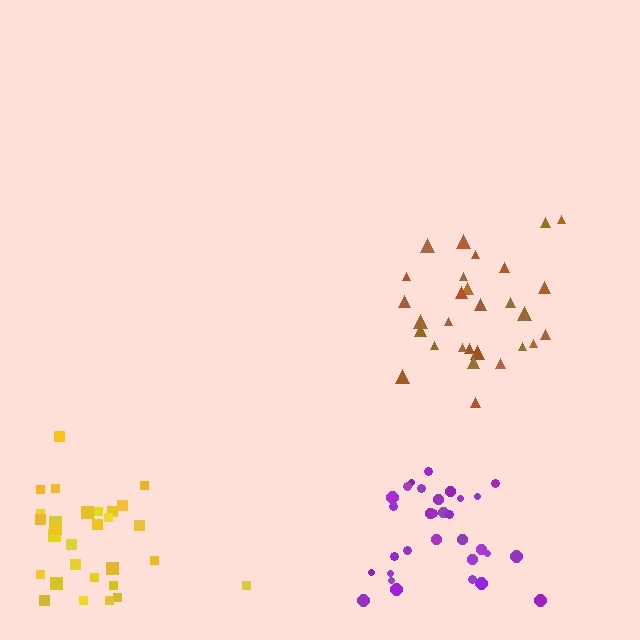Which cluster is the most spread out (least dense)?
Yellow.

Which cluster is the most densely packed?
Purple.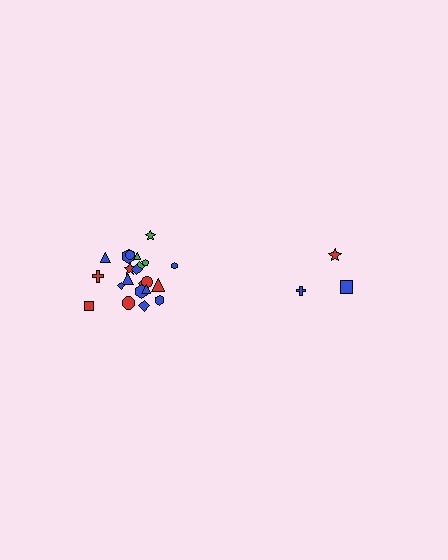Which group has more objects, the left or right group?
The left group.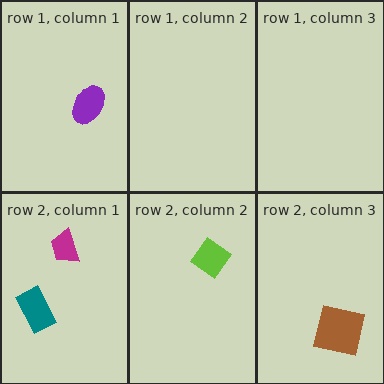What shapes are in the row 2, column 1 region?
The magenta trapezoid, the teal rectangle.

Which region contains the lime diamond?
The row 2, column 2 region.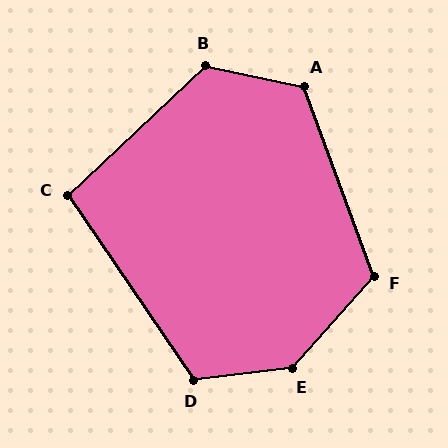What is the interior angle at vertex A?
Approximately 122 degrees (obtuse).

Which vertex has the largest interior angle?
E, at approximately 139 degrees.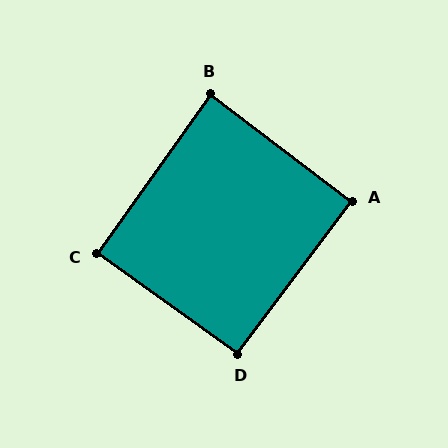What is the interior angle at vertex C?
Approximately 90 degrees (approximately right).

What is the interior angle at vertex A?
Approximately 90 degrees (approximately right).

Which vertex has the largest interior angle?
D, at approximately 92 degrees.